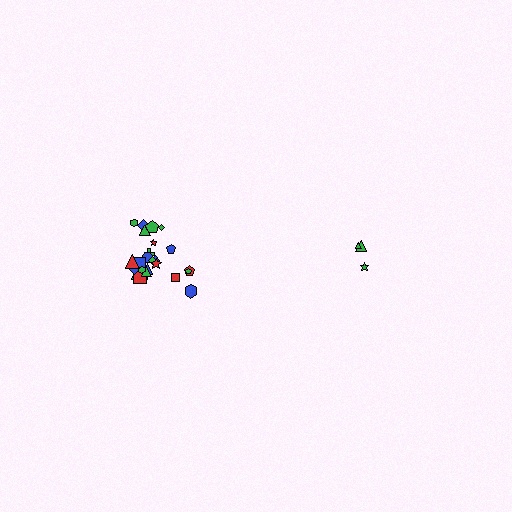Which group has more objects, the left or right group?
The left group.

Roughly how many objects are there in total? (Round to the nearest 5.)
Roughly 30 objects in total.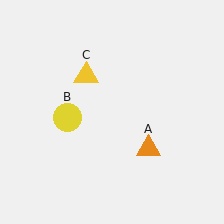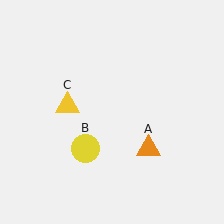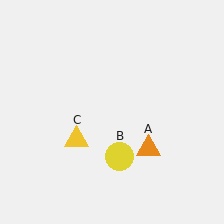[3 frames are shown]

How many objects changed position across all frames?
2 objects changed position: yellow circle (object B), yellow triangle (object C).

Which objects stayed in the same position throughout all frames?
Orange triangle (object A) remained stationary.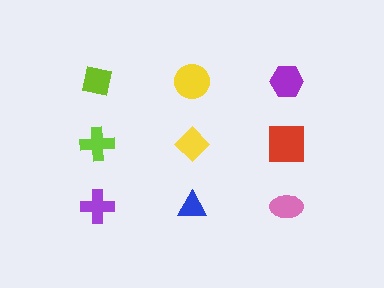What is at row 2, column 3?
A red square.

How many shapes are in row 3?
3 shapes.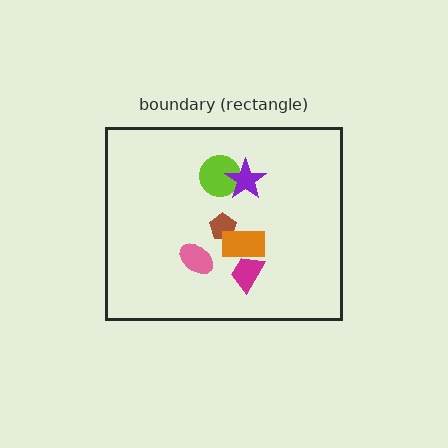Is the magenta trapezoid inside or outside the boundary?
Inside.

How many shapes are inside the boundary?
6 inside, 0 outside.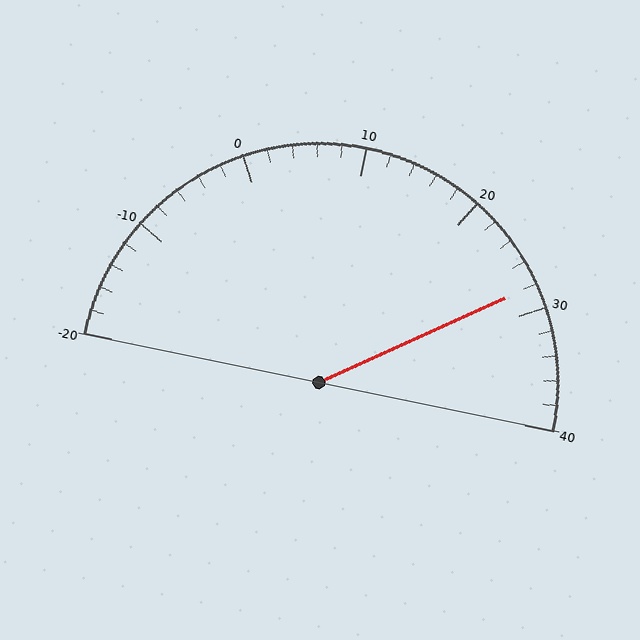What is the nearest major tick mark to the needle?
The nearest major tick mark is 30.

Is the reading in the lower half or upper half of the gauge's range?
The reading is in the upper half of the range (-20 to 40).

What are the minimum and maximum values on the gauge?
The gauge ranges from -20 to 40.